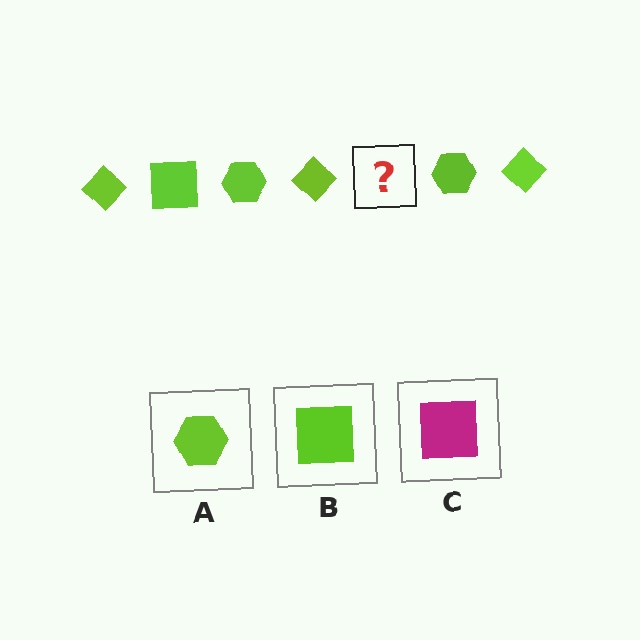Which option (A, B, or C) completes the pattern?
B.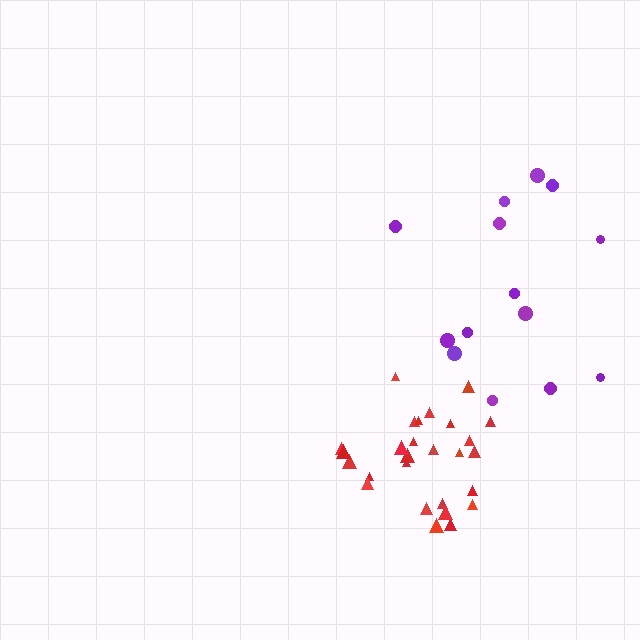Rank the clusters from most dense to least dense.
red, purple.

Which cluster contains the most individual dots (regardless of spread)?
Red (28).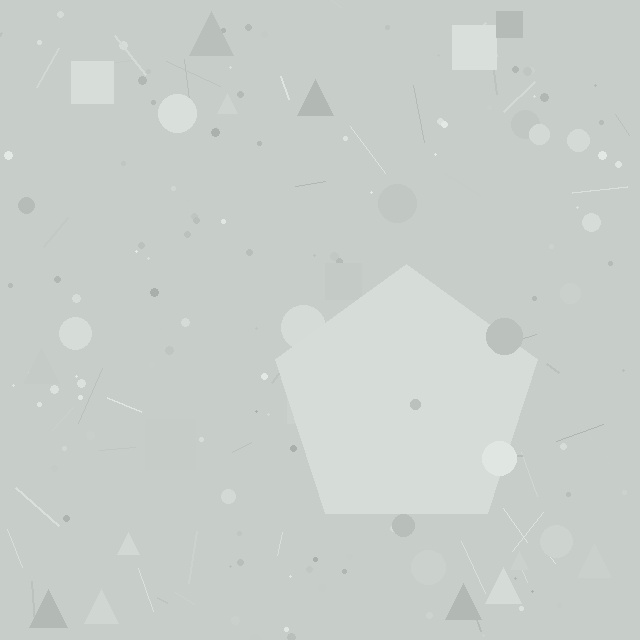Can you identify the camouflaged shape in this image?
The camouflaged shape is a pentagon.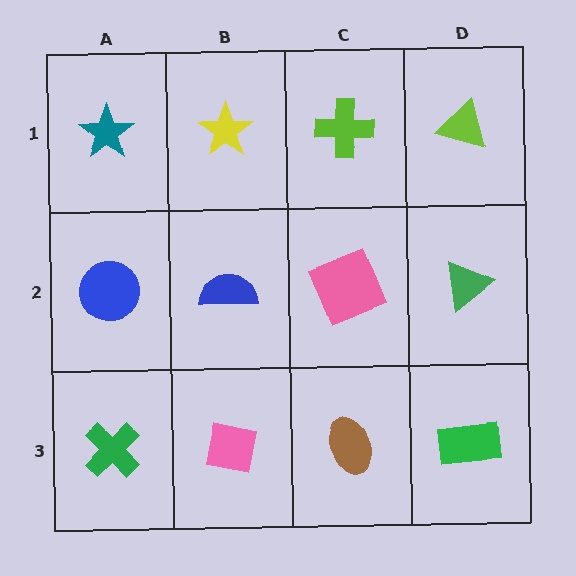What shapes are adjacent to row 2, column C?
A lime cross (row 1, column C), a brown ellipse (row 3, column C), a blue semicircle (row 2, column B), a green triangle (row 2, column D).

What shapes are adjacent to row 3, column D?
A green triangle (row 2, column D), a brown ellipse (row 3, column C).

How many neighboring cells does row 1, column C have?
3.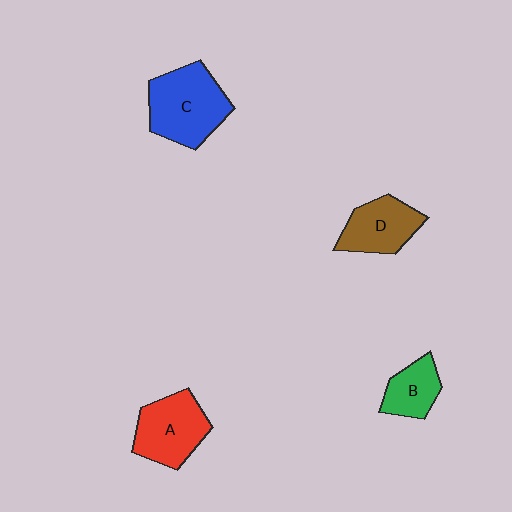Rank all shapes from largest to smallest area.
From largest to smallest: C (blue), A (red), D (brown), B (green).